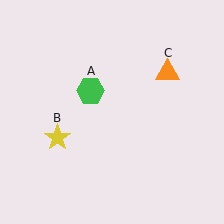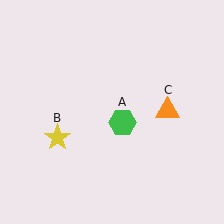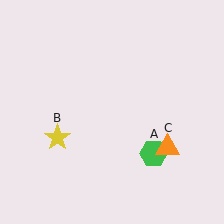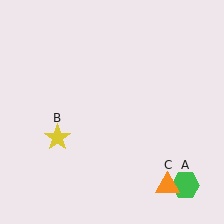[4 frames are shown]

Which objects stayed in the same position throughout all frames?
Yellow star (object B) remained stationary.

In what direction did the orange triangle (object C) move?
The orange triangle (object C) moved down.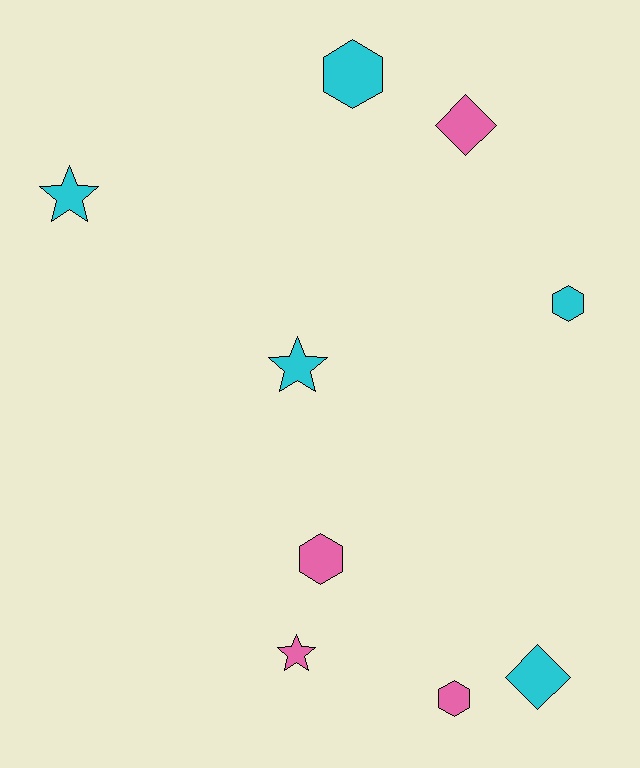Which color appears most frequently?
Cyan, with 5 objects.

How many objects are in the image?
There are 9 objects.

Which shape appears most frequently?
Hexagon, with 4 objects.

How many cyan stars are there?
There are 2 cyan stars.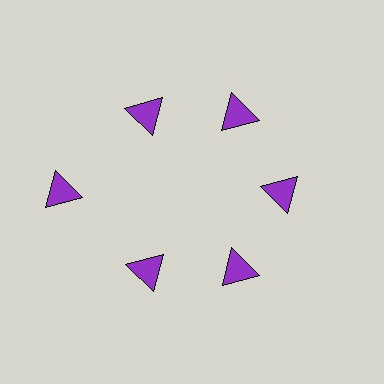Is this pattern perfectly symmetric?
No. The 6 purple triangles are arranged in a ring, but one element near the 9 o'clock position is pushed outward from the center, breaking the 6-fold rotational symmetry.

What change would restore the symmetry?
The symmetry would be restored by moving it inward, back onto the ring so that all 6 triangles sit at equal angles and equal distance from the center.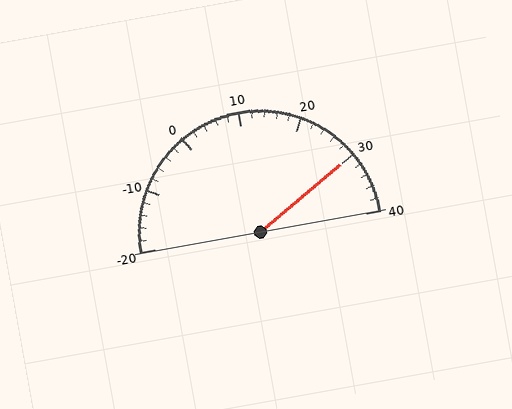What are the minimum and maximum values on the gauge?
The gauge ranges from -20 to 40.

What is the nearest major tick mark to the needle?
The nearest major tick mark is 30.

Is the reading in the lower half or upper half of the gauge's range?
The reading is in the upper half of the range (-20 to 40).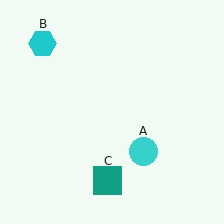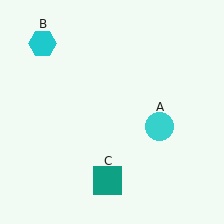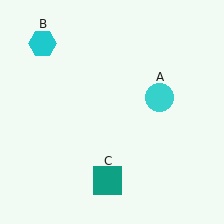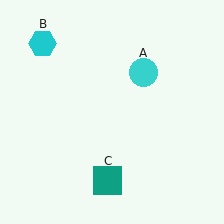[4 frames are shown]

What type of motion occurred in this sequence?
The cyan circle (object A) rotated counterclockwise around the center of the scene.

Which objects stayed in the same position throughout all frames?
Cyan hexagon (object B) and teal square (object C) remained stationary.